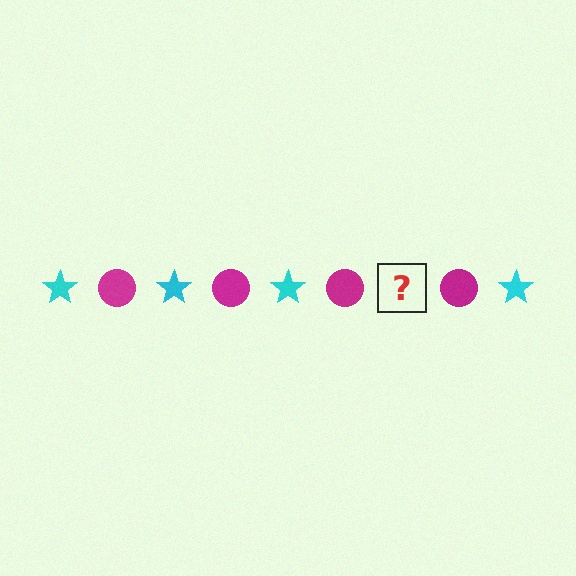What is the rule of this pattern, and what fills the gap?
The rule is that the pattern alternates between cyan star and magenta circle. The gap should be filled with a cyan star.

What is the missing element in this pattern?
The missing element is a cyan star.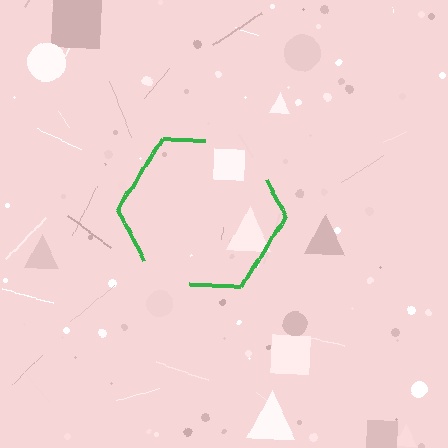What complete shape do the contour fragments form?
The contour fragments form a hexagon.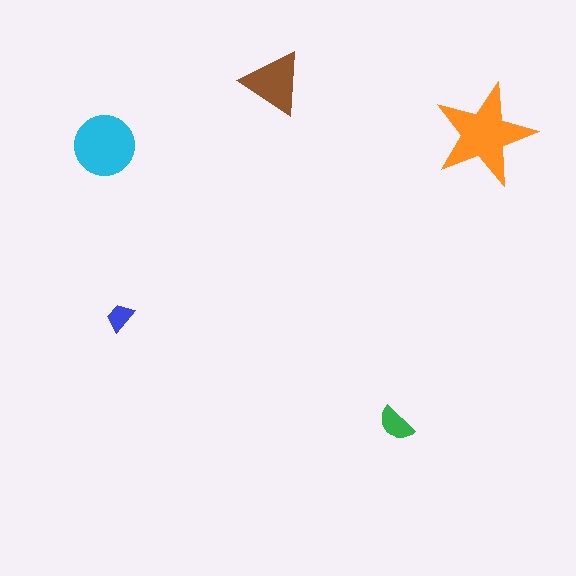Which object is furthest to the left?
The cyan circle is leftmost.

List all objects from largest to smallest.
The orange star, the cyan circle, the brown triangle, the green semicircle, the blue trapezoid.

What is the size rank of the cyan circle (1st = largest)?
2nd.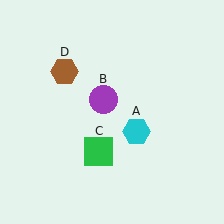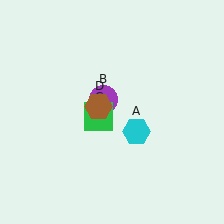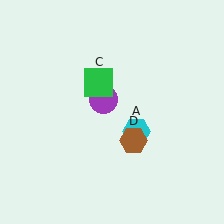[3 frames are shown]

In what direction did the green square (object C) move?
The green square (object C) moved up.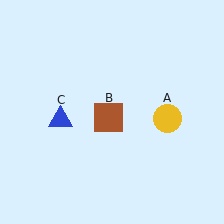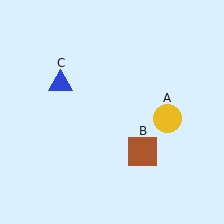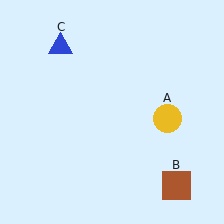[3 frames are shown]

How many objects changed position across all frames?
2 objects changed position: brown square (object B), blue triangle (object C).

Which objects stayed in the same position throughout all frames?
Yellow circle (object A) remained stationary.